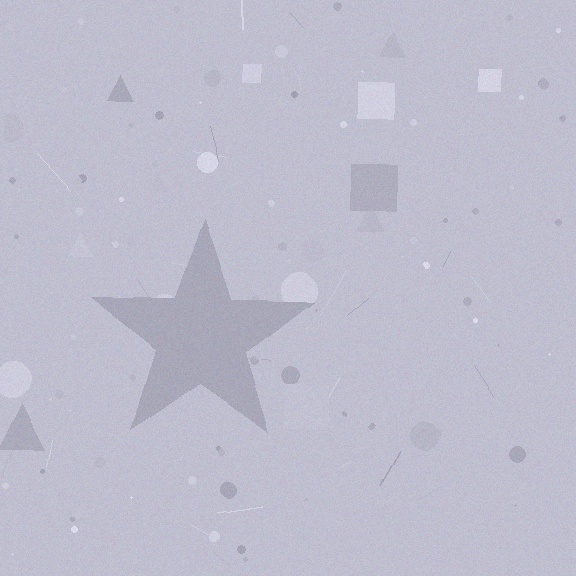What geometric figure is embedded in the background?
A star is embedded in the background.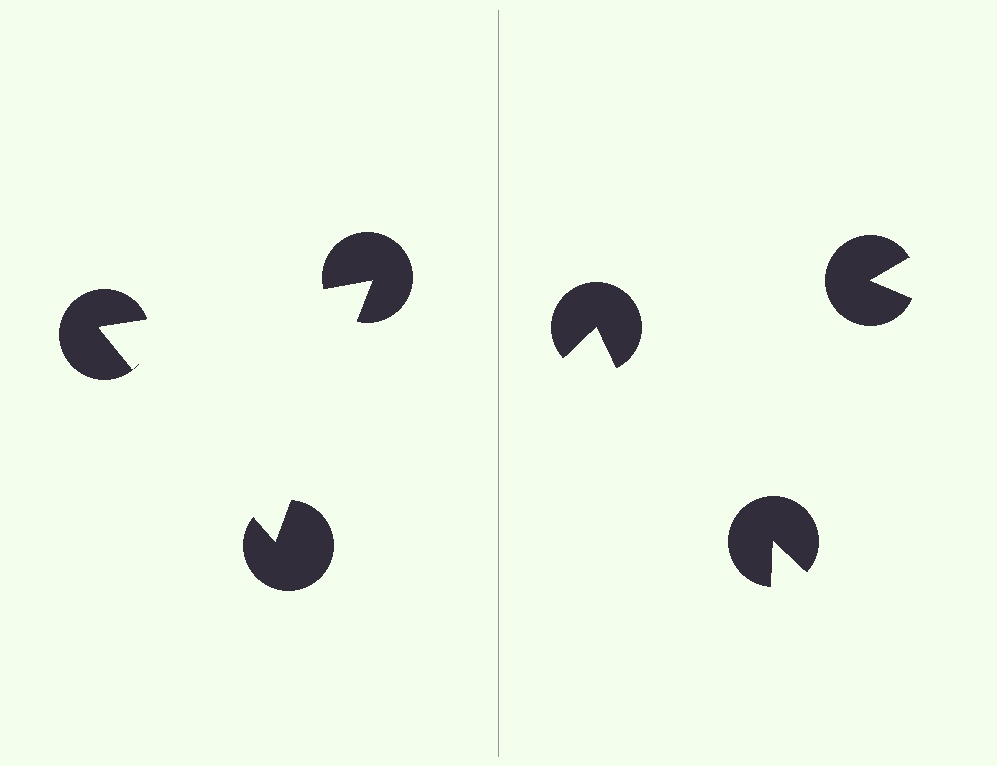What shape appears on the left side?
An illusory triangle.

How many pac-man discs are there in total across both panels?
6 — 3 on each side.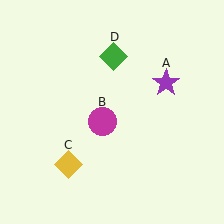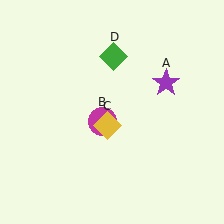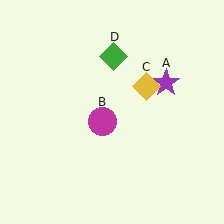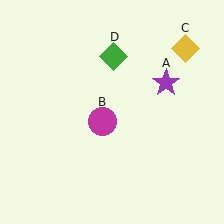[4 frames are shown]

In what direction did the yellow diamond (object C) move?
The yellow diamond (object C) moved up and to the right.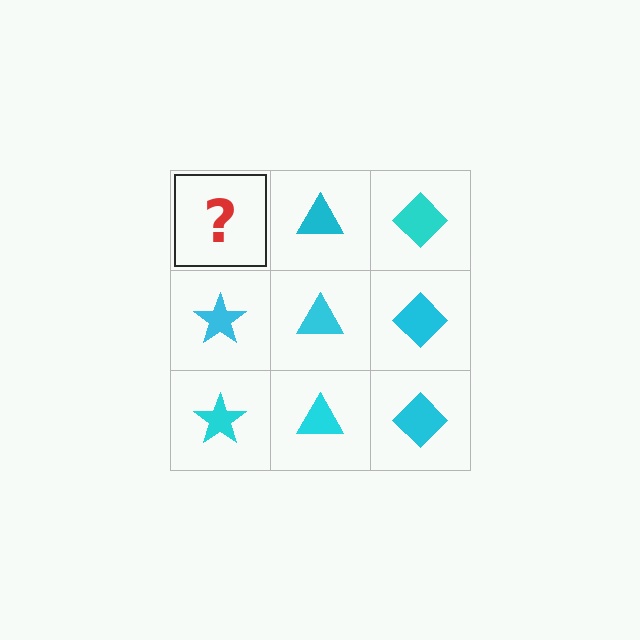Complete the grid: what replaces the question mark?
The question mark should be replaced with a cyan star.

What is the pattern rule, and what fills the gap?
The rule is that each column has a consistent shape. The gap should be filled with a cyan star.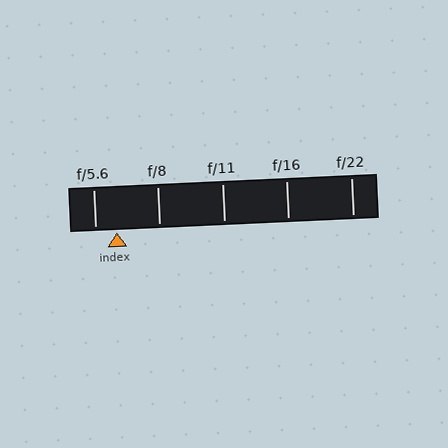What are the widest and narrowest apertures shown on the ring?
The widest aperture shown is f/5.6 and the narrowest is f/22.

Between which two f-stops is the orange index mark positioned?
The index mark is between f/5.6 and f/8.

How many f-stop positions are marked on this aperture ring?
There are 5 f-stop positions marked.